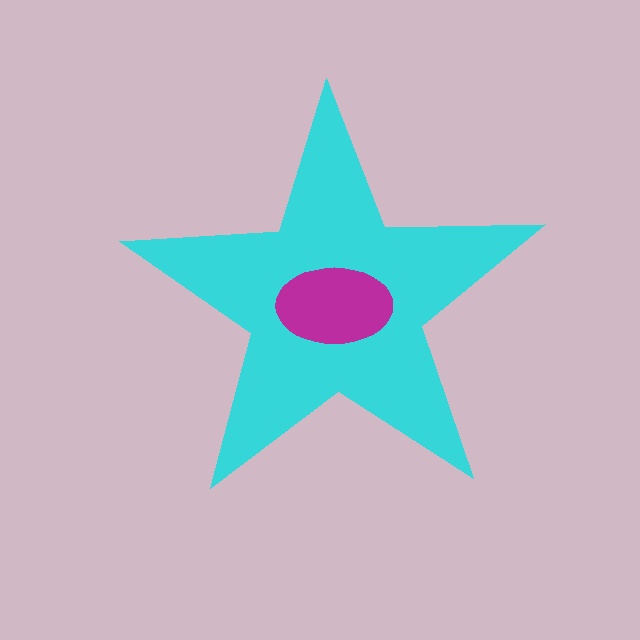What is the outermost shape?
The cyan star.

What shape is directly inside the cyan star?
The magenta ellipse.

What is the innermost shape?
The magenta ellipse.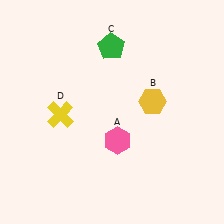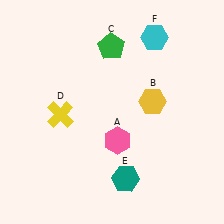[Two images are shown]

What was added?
A teal hexagon (E), a cyan hexagon (F) were added in Image 2.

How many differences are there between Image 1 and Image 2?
There are 2 differences between the two images.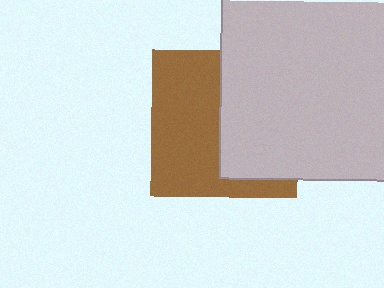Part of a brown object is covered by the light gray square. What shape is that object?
It is a square.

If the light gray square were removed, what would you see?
You would see the complete brown square.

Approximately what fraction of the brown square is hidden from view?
Roughly 47% of the brown square is hidden behind the light gray square.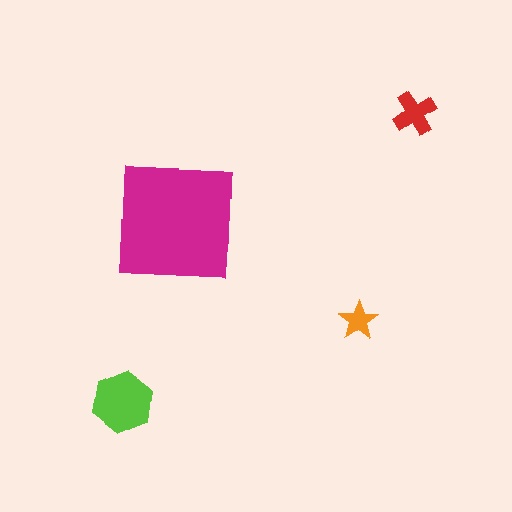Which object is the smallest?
The orange star.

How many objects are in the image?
There are 4 objects in the image.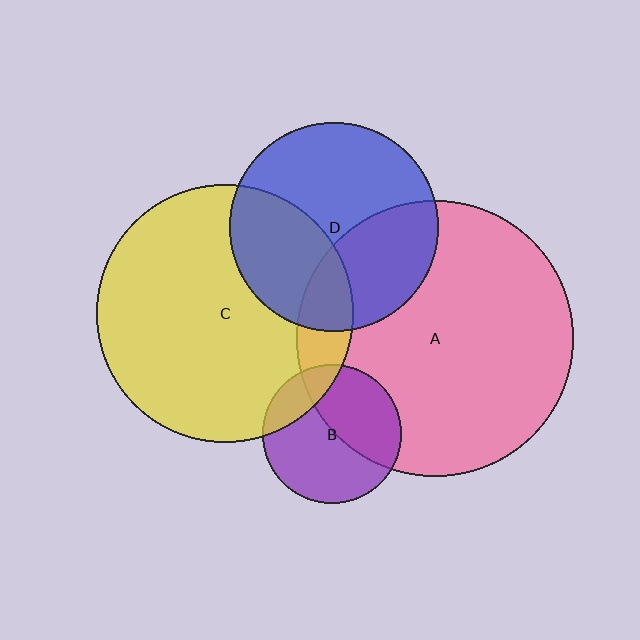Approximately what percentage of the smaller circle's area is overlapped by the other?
Approximately 35%.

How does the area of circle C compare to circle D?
Approximately 1.5 times.